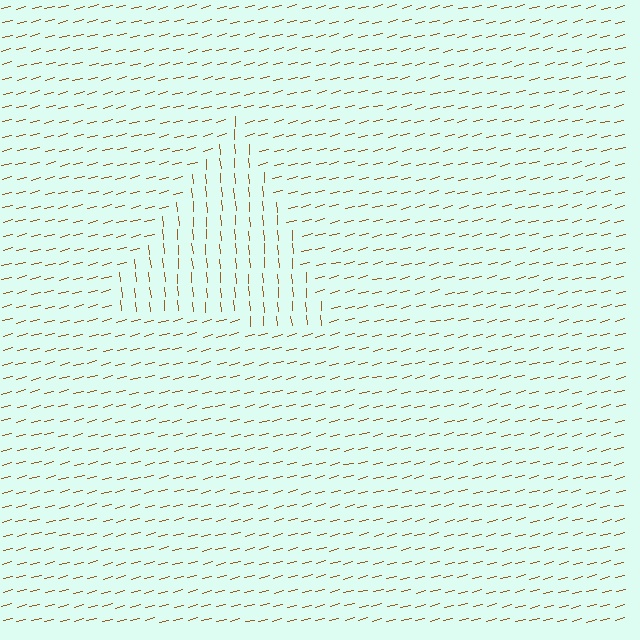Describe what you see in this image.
The image is filled with small brown line segments. A triangle region in the image has lines oriented differently from the surrounding lines, creating a visible texture boundary.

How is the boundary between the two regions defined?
The boundary is defined purely by a change in line orientation (approximately 80 degrees difference). All lines are the same color and thickness.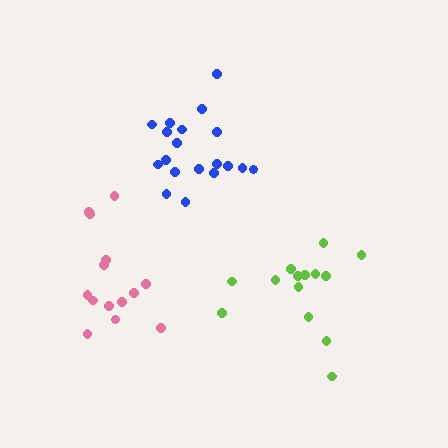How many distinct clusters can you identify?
There are 3 distinct clusters.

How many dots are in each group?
Group 1: 14 dots, Group 2: 19 dots, Group 3: 14 dots (47 total).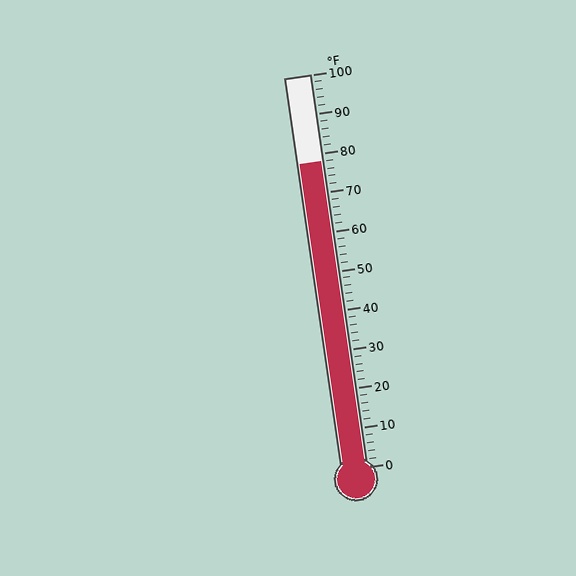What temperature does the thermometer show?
The thermometer shows approximately 78°F.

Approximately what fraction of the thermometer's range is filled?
The thermometer is filled to approximately 80% of its range.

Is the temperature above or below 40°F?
The temperature is above 40°F.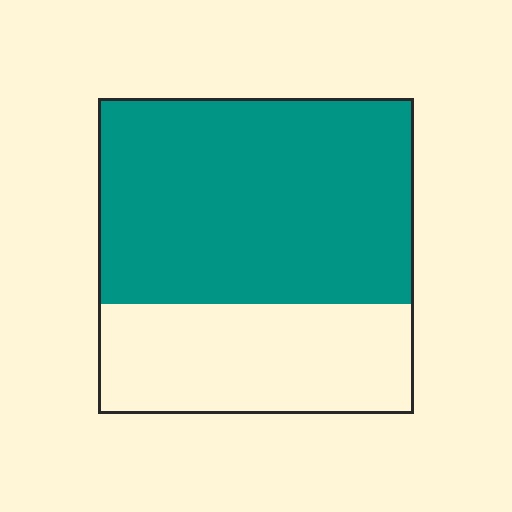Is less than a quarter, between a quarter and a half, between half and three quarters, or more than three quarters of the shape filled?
Between half and three quarters.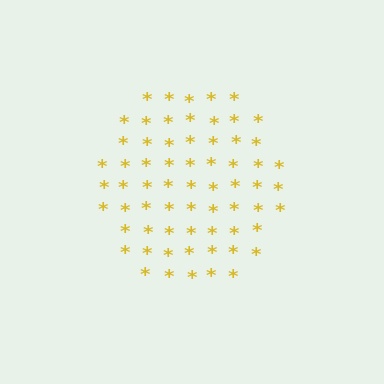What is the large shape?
The large shape is a hexagon.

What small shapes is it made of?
It is made of small asterisks.